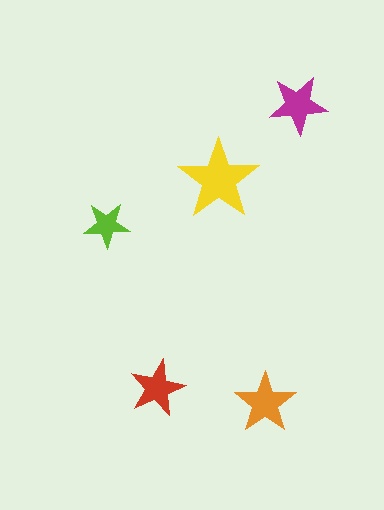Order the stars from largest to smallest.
the yellow one, the orange one, the magenta one, the red one, the lime one.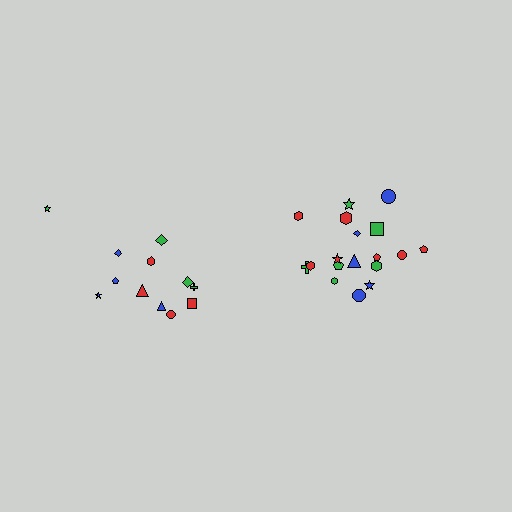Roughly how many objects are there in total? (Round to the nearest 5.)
Roughly 30 objects in total.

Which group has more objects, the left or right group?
The right group.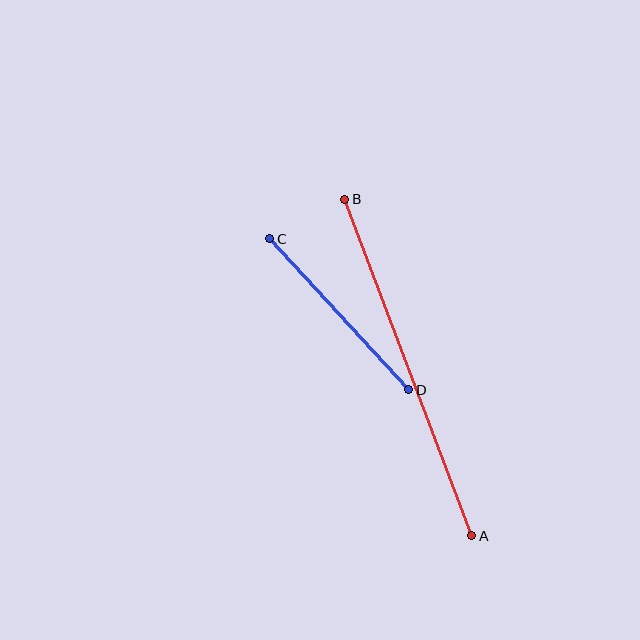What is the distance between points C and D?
The distance is approximately 206 pixels.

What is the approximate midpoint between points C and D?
The midpoint is at approximately (339, 314) pixels.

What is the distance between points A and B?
The distance is approximately 360 pixels.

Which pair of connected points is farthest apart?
Points A and B are farthest apart.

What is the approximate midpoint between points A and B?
The midpoint is at approximately (408, 368) pixels.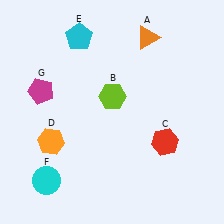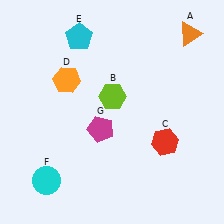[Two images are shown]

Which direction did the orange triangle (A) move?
The orange triangle (A) moved right.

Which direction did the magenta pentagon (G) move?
The magenta pentagon (G) moved right.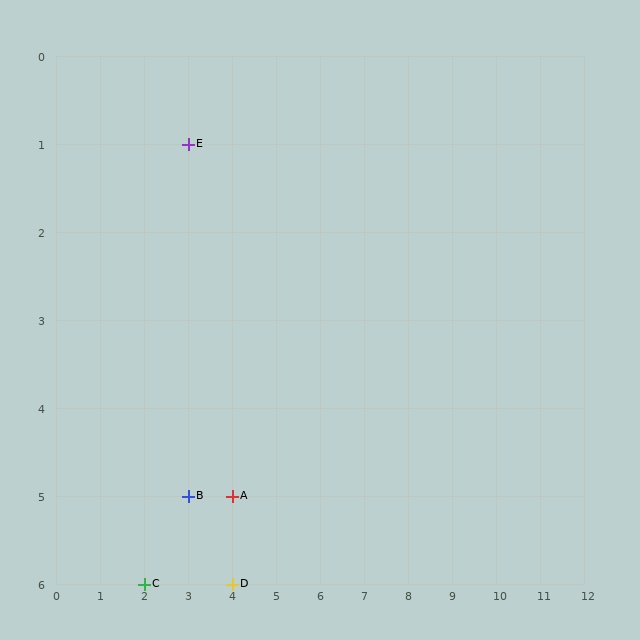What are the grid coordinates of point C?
Point C is at grid coordinates (2, 6).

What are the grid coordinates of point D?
Point D is at grid coordinates (4, 6).